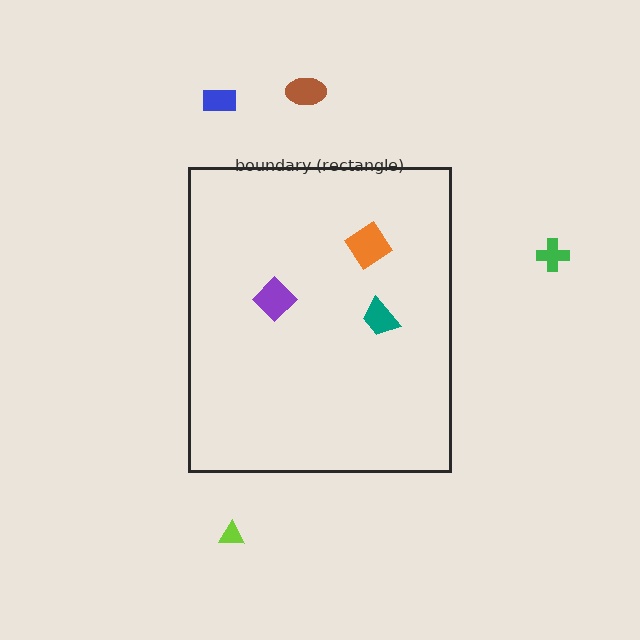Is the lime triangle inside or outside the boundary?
Outside.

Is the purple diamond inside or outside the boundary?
Inside.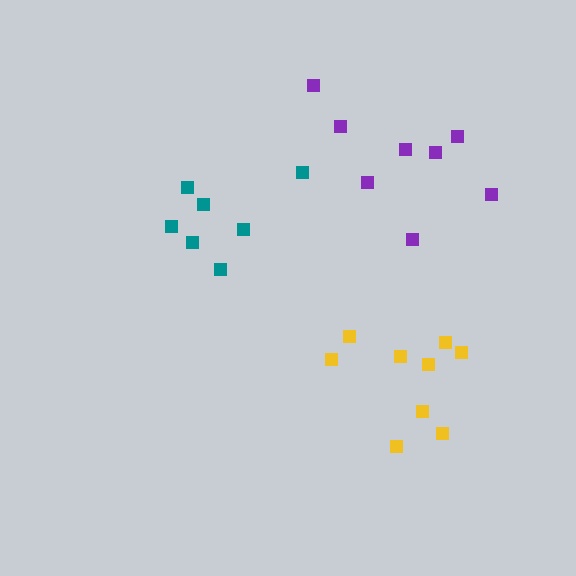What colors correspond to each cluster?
The clusters are colored: teal, purple, yellow.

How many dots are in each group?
Group 1: 7 dots, Group 2: 8 dots, Group 3: 9 dots (24 total).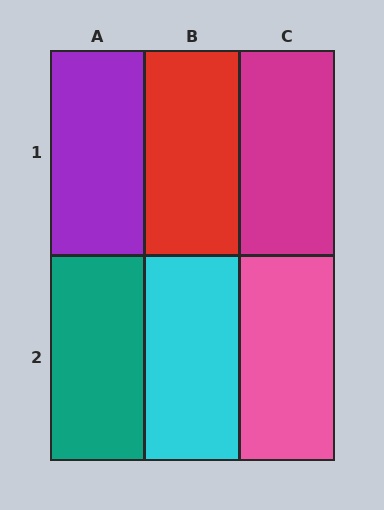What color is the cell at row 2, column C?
Pink.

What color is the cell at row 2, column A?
Teal.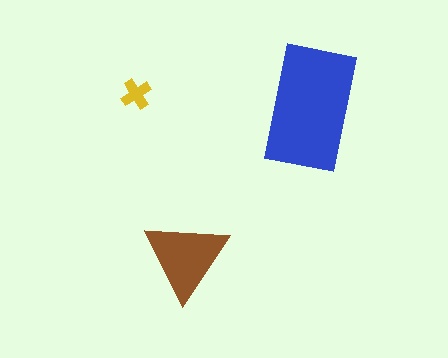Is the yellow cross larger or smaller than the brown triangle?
Smaller.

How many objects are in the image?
There are 3 objects in the image.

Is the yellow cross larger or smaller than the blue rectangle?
Smaller.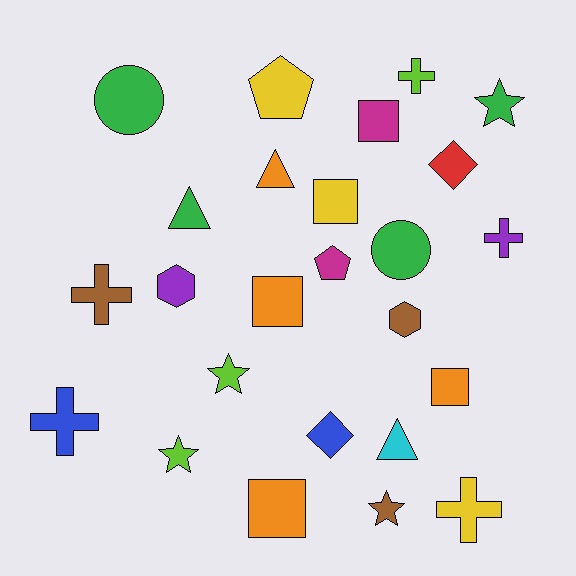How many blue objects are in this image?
There are 2 blue objects.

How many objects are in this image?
There are 25 objects.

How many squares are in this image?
There are 5 squares.